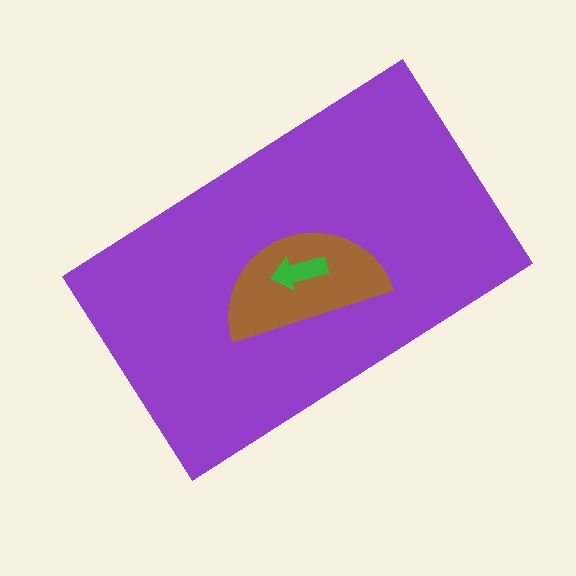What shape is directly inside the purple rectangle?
The brown semicircle.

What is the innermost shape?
The green arrow.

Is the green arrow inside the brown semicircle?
Yes.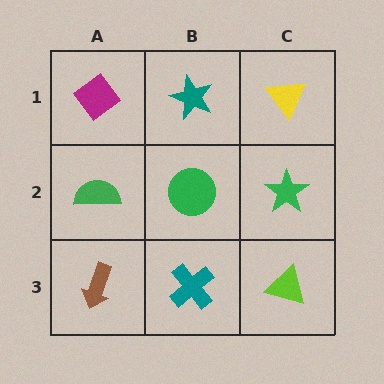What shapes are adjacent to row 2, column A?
A magenta diamond (row 1, column A), a brown arrow (row 3, column A), a green circle (row 2, column B).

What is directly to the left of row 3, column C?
A teal cross.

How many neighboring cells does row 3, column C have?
2.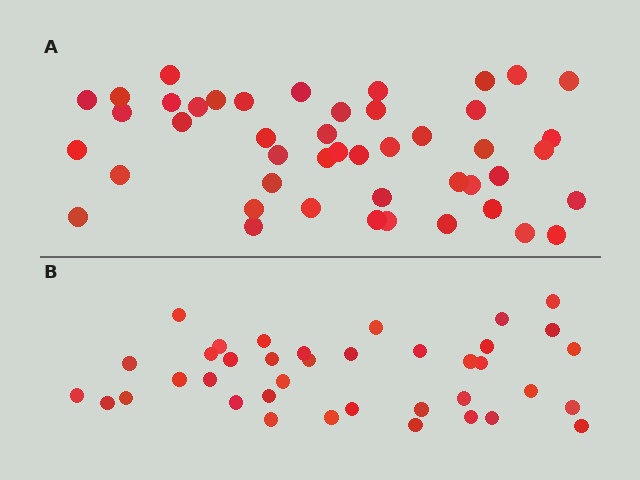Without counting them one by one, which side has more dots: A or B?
Region A (the top region) has more dots.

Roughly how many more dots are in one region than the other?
Region A has roughly 8 or so more dots than region B.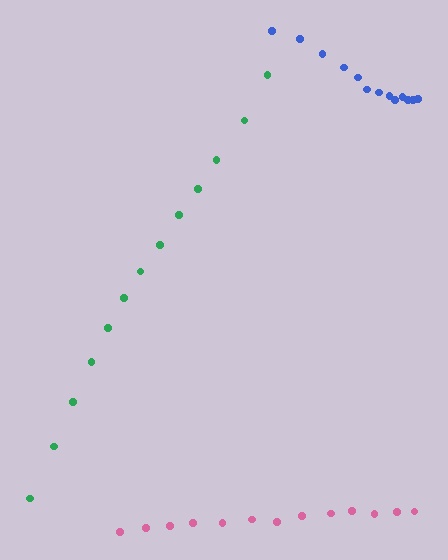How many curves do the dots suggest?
There are 3 distinct paths.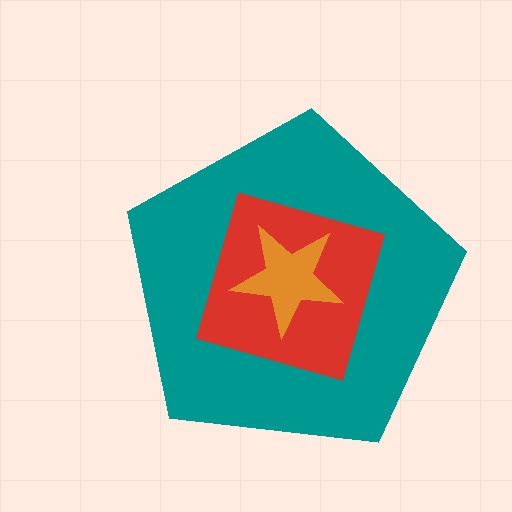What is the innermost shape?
The orange star.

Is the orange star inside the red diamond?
Yes.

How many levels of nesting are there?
3.